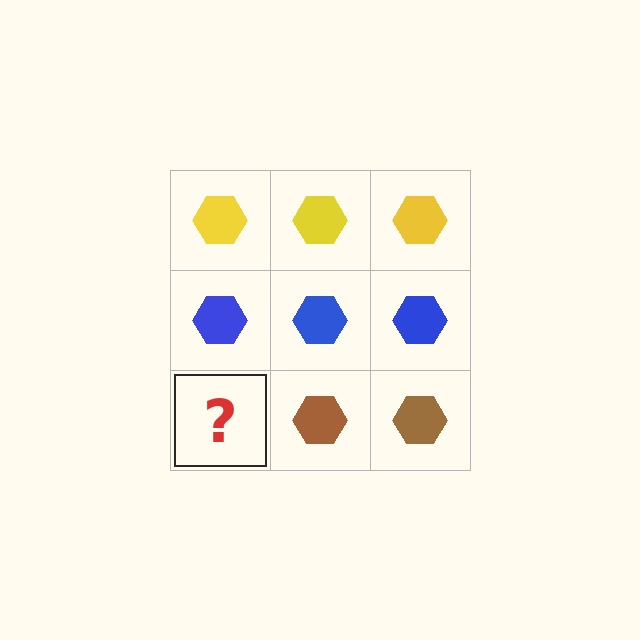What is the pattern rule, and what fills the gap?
The rule is that each row has a consistent color. The gap should be filled with a brown hexagon.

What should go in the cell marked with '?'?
The missing cell should contain a brown hexagon.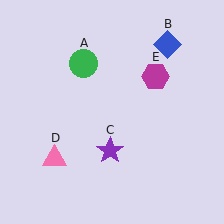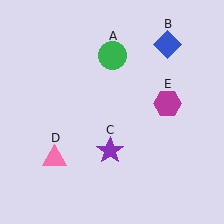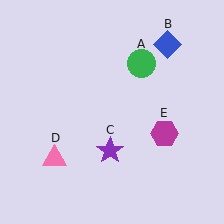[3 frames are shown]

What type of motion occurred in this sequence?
The green circle (object A), magenta hexagon (object E) rotated clockwise around the center of the scene.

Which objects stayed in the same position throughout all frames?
Blue diamond (object B) and purple star (object C) and pink triangle (object D) remained stationary.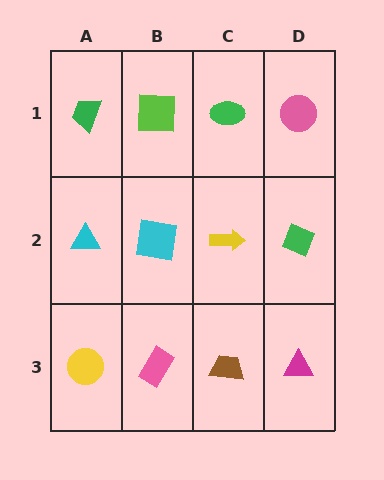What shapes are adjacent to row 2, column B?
A lime square (row 1, column B), a pink rectangle (row 3, column B), a cyan triangle (row 2, column A), a yellow arrow (row 2, column C).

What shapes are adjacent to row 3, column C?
A yellow arrow (row 2, column C), a pink rectangle (row 3, column B), a magenta triangle (row 3, column D).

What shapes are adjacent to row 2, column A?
A green trapezoid (row 1, column A), a yellow circle (row 3, column A), a cyan square (row 2, column B).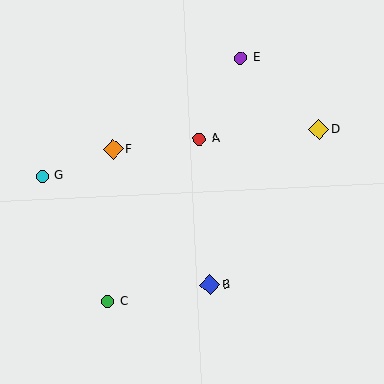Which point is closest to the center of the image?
Point A at (199, 139) is closest to the center.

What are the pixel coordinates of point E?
Point E is at (241, 58).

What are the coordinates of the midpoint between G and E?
The midpoint between G and E is at (141, 117).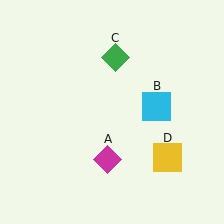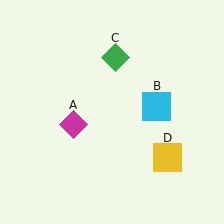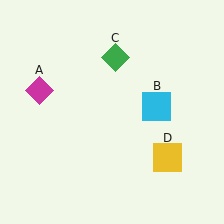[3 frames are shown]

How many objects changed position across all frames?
1 object changed position: magenta diamond (object A).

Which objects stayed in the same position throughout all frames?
Cyan square (object B) and green diamond (object C) and yellow square (object D) remained stationary.